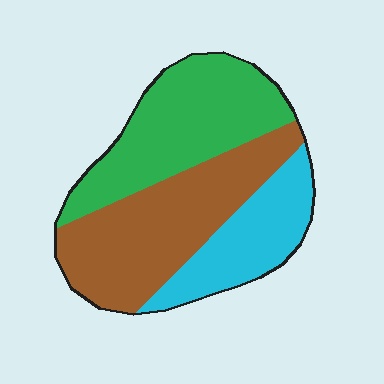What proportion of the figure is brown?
Brown covers 40% of the figure.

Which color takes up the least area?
Cyan, at roughly 25%.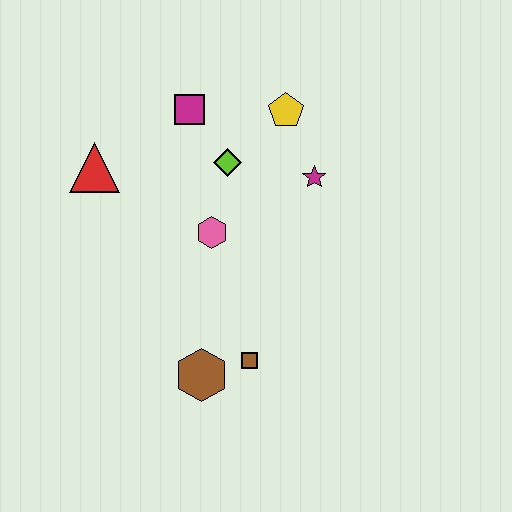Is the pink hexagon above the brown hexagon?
Yes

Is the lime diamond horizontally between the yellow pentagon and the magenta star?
No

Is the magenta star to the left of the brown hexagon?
No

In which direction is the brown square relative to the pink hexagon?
The brown square is below the pink hexagon.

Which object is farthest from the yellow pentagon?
The brown hexagon is farthest from the yellow pentagon.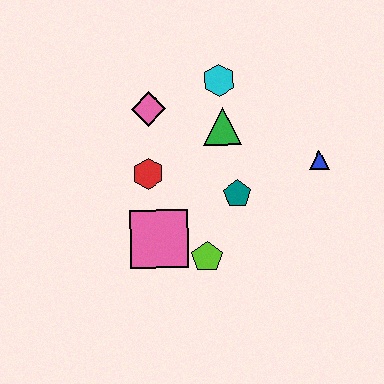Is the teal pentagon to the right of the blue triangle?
No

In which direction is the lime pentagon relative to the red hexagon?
The lime pentagon is below the red hexagon.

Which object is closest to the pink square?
The lime pentagon is closest to the pink square.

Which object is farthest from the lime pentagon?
The cyan hexagon is farthest from the lime pentagon.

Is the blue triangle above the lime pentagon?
Yes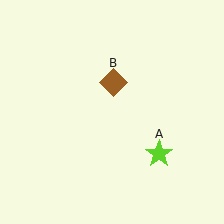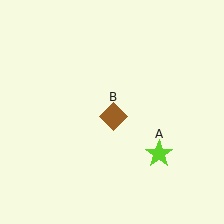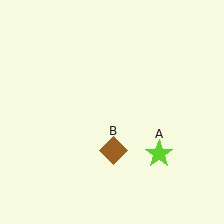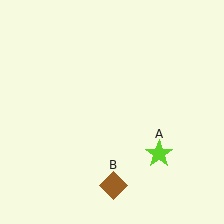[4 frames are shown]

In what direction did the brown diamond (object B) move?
The brown diamond (object B) moved down.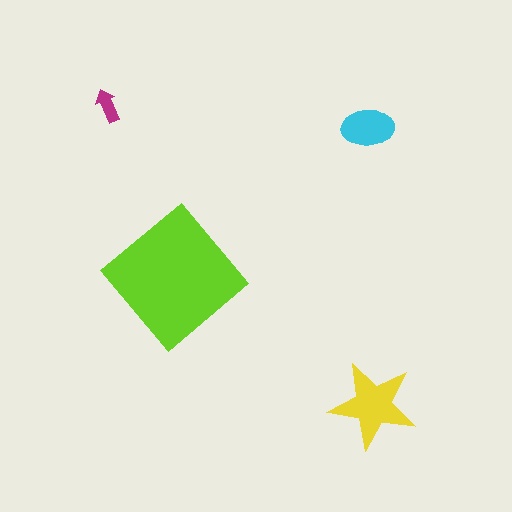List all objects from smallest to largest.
The magenta arrow, the cyan ellipse, the yellow star, the lime diamond.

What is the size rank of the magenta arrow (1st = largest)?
4th.